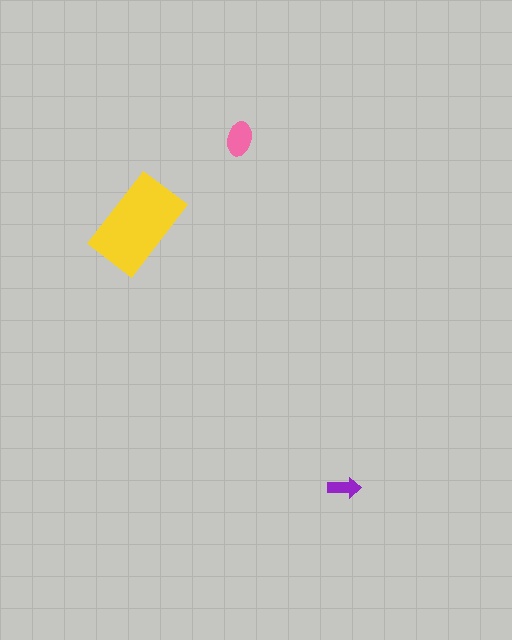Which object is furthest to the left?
The yellow rectangle is leftmost.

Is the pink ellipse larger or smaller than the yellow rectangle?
Smaller.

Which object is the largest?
The yellow rectangle.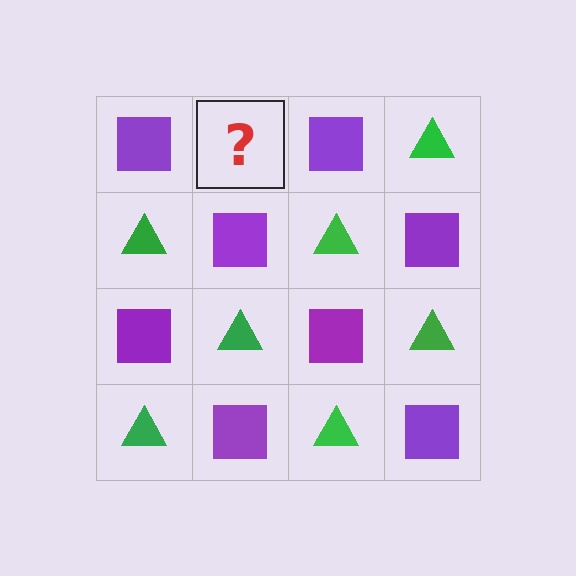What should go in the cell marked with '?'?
The missing cell should contain a green triangle.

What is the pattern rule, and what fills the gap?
The rule is that it alternates purple square and green triangle in a checkerboard pattern. The gap should be filled with a green triangle.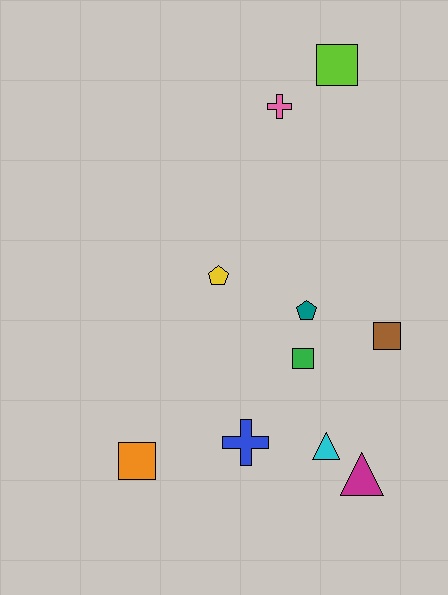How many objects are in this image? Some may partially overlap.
There are 10 objects.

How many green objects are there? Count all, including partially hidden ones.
There is 1 green object.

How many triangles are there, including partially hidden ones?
There are 2 triangles.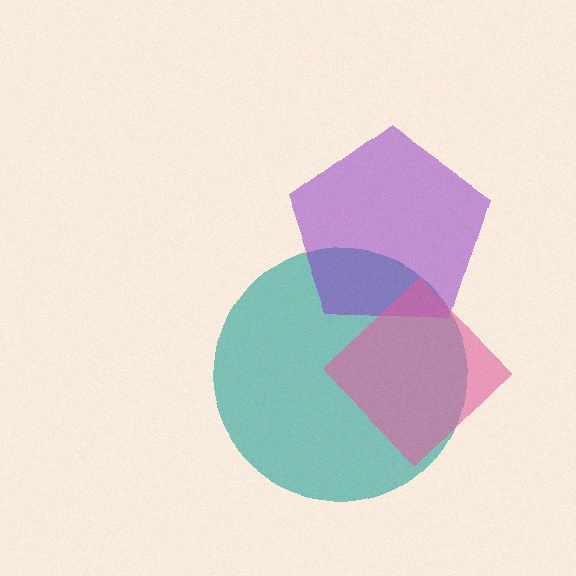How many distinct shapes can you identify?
There are 3 distinct shapes: a teal circle, a purple pentagon, a pink diamond.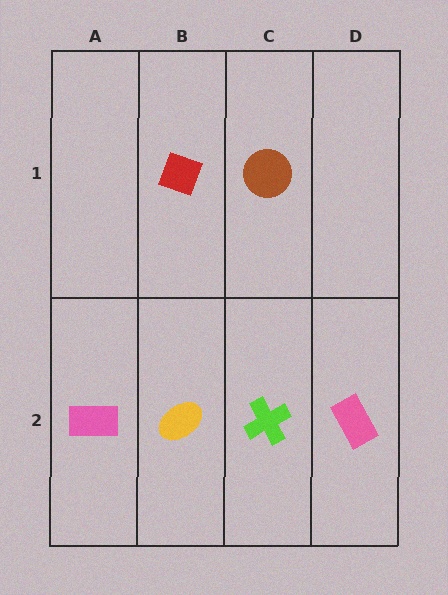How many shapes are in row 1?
2 shapes.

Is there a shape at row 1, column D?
No, that cell is empty.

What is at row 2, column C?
A lime cross.